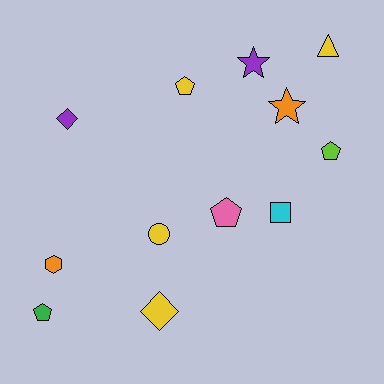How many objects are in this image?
There are 12 objects.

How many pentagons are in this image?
There are 4 pentagons.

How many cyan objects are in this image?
There is 1 cyan object.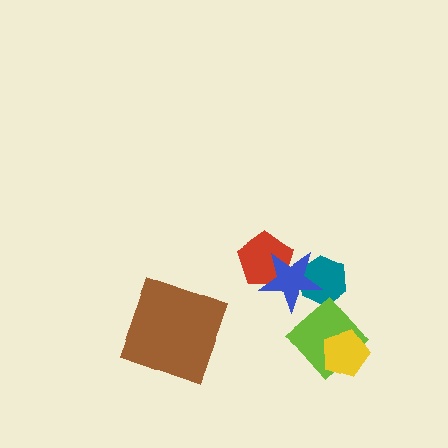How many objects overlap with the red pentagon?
1 object overlaps with the red pentagon.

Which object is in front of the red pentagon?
The blue star is in front of the red pentagon.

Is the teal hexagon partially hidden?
Yes, it is partially covered by another shape.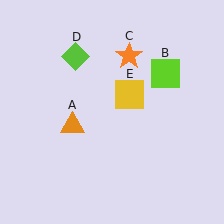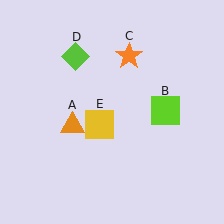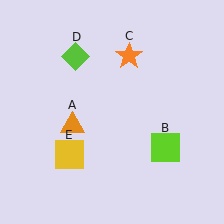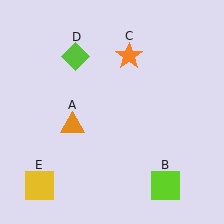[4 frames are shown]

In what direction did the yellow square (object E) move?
The yellow square (object E) moved down and to the left.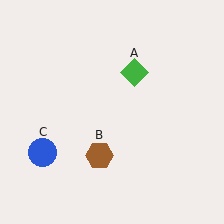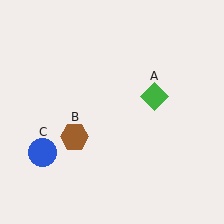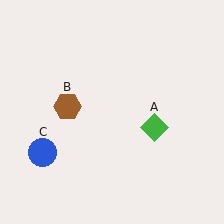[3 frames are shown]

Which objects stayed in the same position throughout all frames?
Blue circle (object C) remained stationary.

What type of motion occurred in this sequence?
The green diamond (object A), brown hexagon (object B) rotated clockwise around the center of the scene.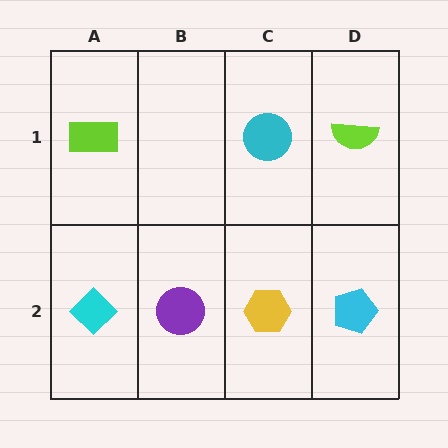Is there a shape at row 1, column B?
No, that cell is empty.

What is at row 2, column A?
A cyan diamond.